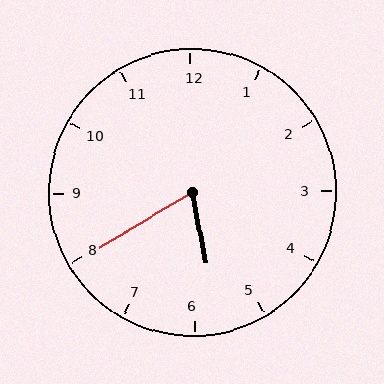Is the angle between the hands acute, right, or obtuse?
It is acute.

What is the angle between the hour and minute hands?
Approximately 70 degrees.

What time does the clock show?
5:40.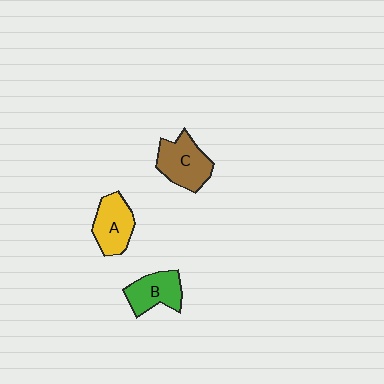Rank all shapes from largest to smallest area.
From largest to smallest: C (brown), A (yellow), B (green).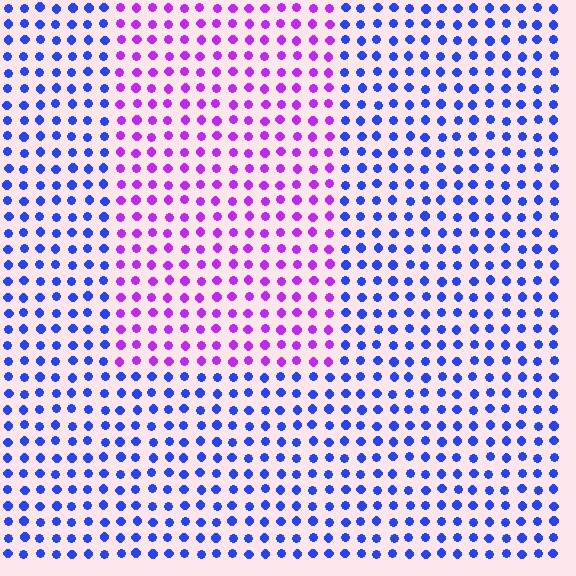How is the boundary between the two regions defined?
The boundary is defined purely by a slight shift in hue (about 55 degrees). Spacing, size, and orientation are identical on both sides.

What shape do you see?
I see a rectangle.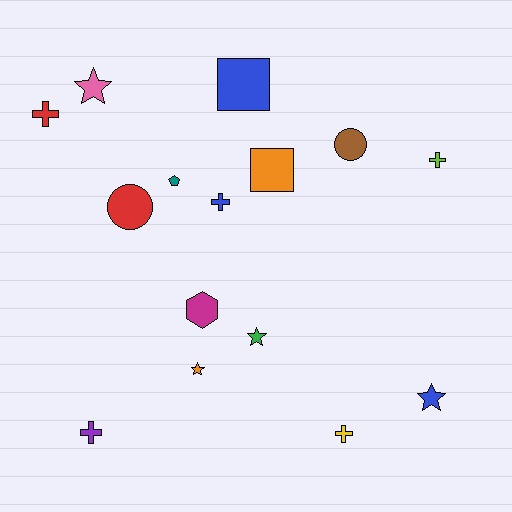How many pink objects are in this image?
There is 1 pink object.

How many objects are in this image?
There are 15 objects.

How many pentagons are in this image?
There is 1 pentagon.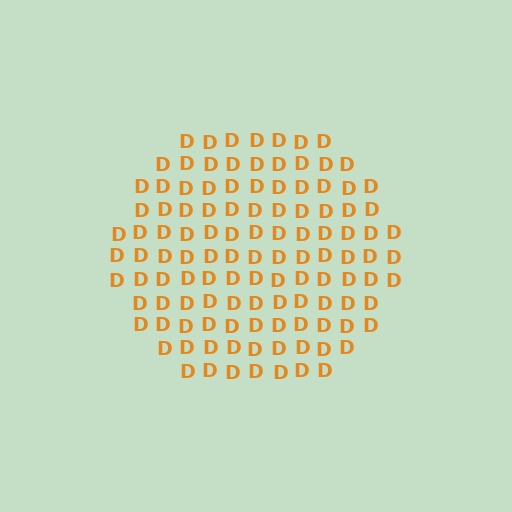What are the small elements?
The small elements are letter D's.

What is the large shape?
The large shape is a hexagon.